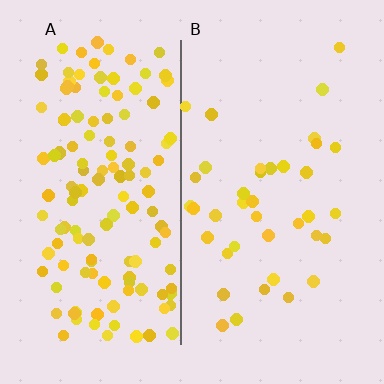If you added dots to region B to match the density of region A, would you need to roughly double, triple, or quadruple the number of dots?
Approximately triple.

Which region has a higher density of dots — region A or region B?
A (the left).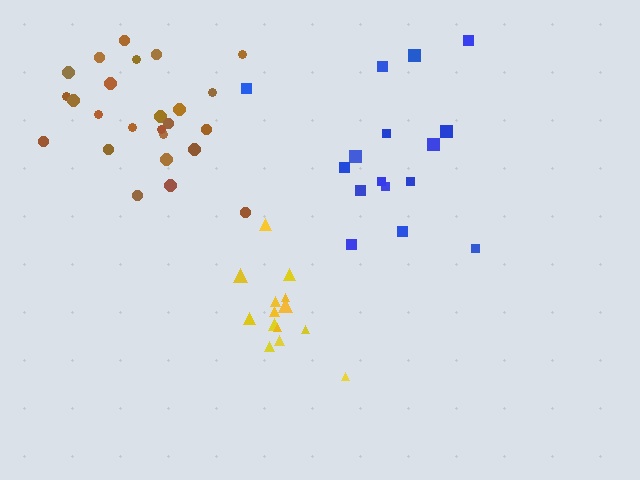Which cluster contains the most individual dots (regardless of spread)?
Brown (25).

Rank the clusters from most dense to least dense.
yellow, brown, blue.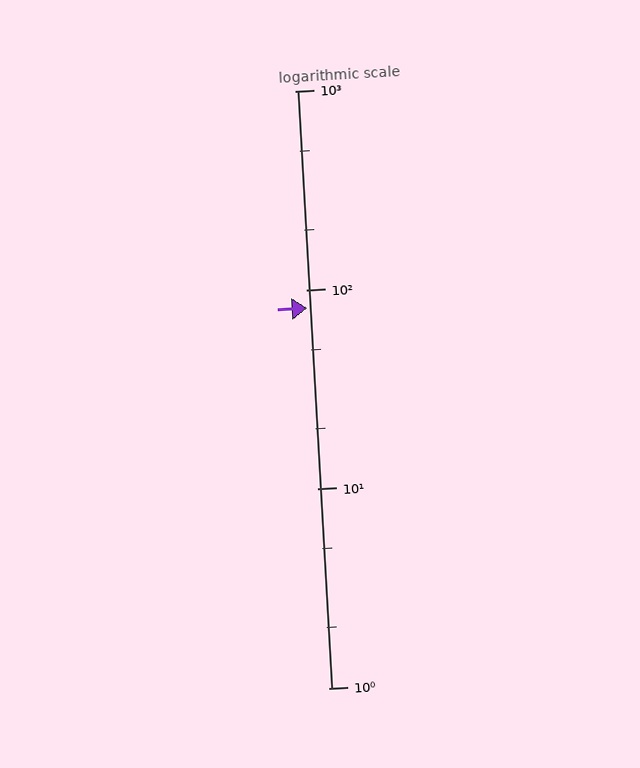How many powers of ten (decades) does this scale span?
The scale spans 3 decades, from 1 to 1000.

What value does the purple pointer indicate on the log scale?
The pointer indicates approximately 81.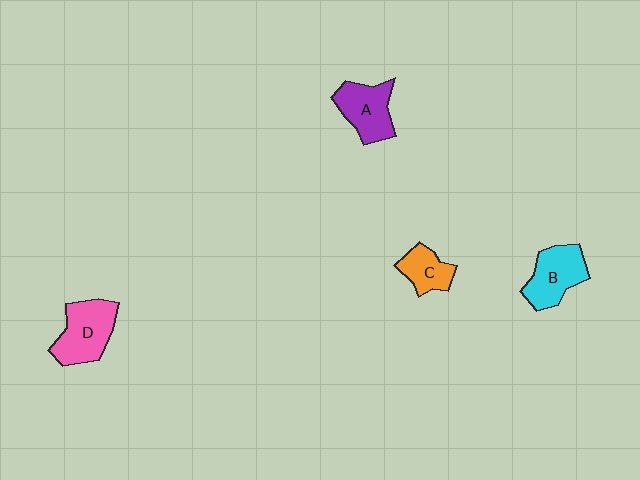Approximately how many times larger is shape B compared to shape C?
Approximately 1.5 times.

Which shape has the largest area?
Shape D (pink).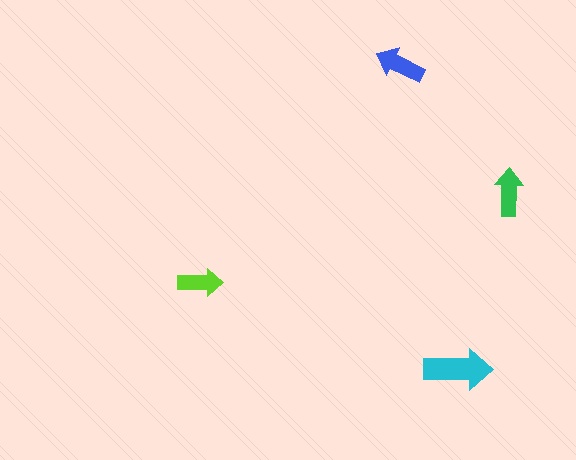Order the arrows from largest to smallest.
the cyan one, the blue one, the green one, the lime one.